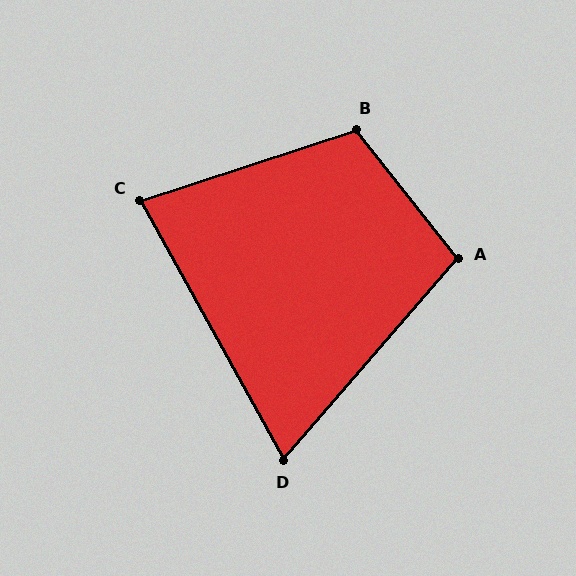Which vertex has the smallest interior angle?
D, at approximately 70 degrees.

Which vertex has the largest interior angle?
B, at approximately 110 degrees.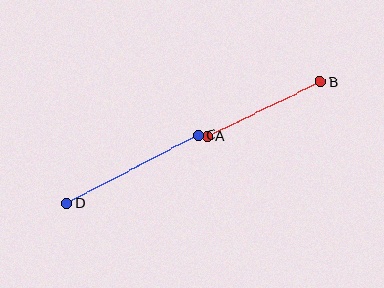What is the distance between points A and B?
The distance is approximately 126 pixels.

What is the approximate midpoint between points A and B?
The midpoint is at approximately (264, 109) pixels.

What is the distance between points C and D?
The distance is approximately 147 pixels.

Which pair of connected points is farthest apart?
Points C and D are farthest apart.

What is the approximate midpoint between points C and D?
The midpoint is at approximately (133, 169) pixels.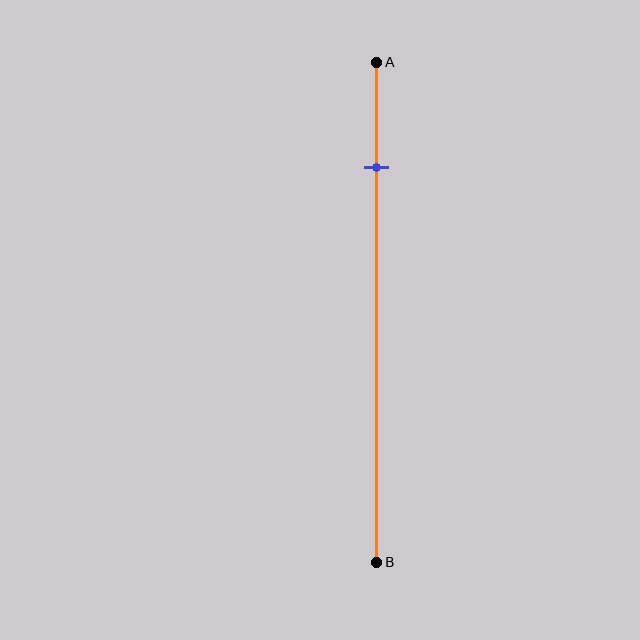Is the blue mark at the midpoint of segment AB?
No, the mark is at about 20% from A, not at the 50% midpoint.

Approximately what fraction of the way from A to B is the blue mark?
The blue mark is approximately 20% of the way from A to B.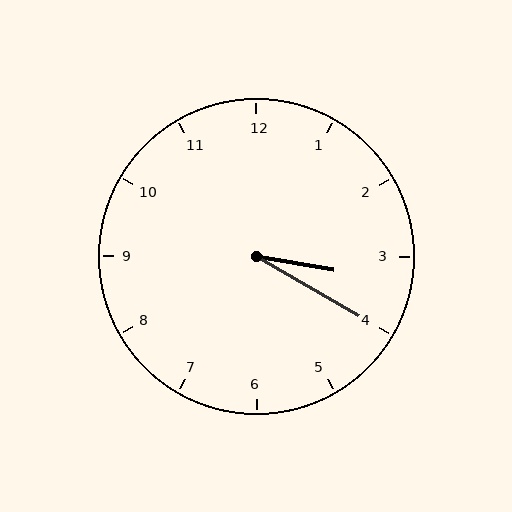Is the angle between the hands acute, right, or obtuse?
It is acute.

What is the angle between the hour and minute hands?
Approximately 20 degrees.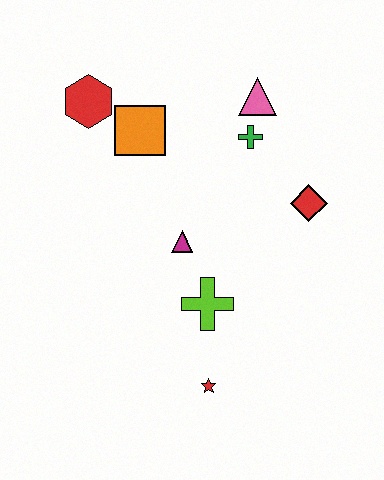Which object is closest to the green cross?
The pink triangle is closest to the green cross.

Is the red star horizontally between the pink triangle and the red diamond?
No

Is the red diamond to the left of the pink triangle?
No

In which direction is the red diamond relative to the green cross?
The red diamond is below the green cross.